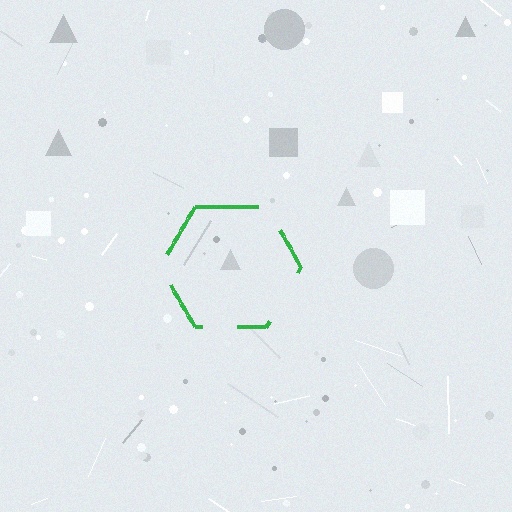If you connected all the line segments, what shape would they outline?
They would outline a hexagon.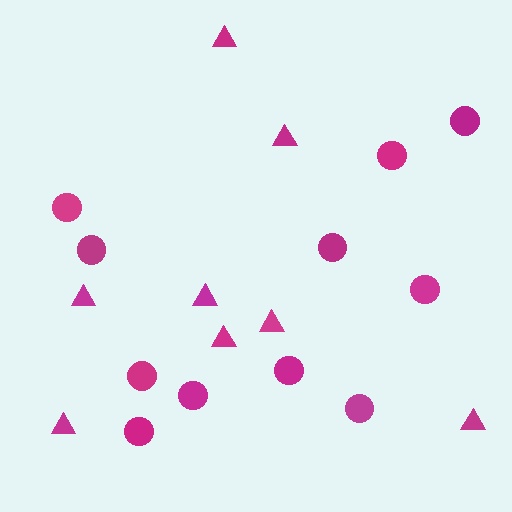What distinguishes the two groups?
There are 2 groups: one group of circles (11) and one group of triangles (8).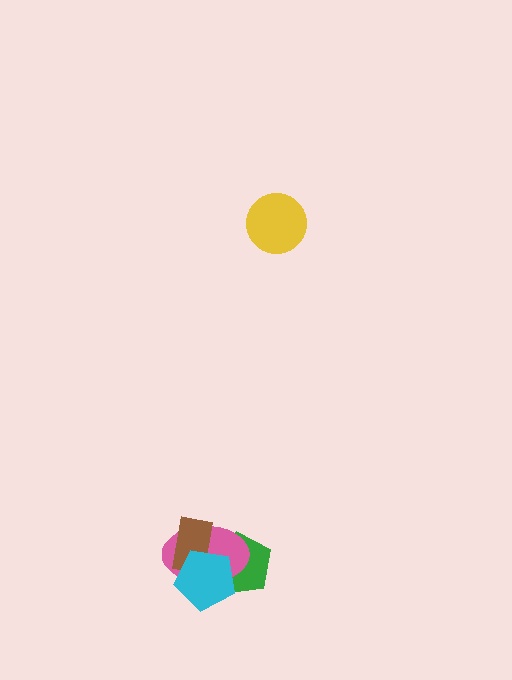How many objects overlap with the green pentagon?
3 objects overlap with the green pentagon.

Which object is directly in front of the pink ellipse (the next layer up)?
The brown rectangle is directly in front of the pink ellipse.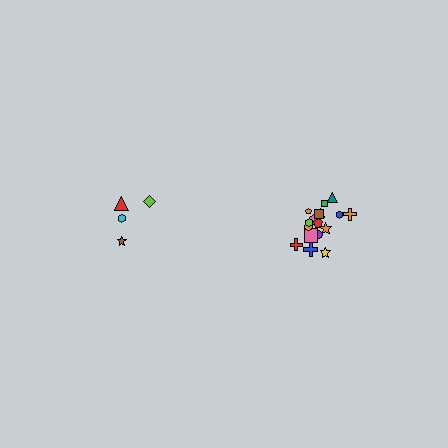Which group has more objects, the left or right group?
The right group.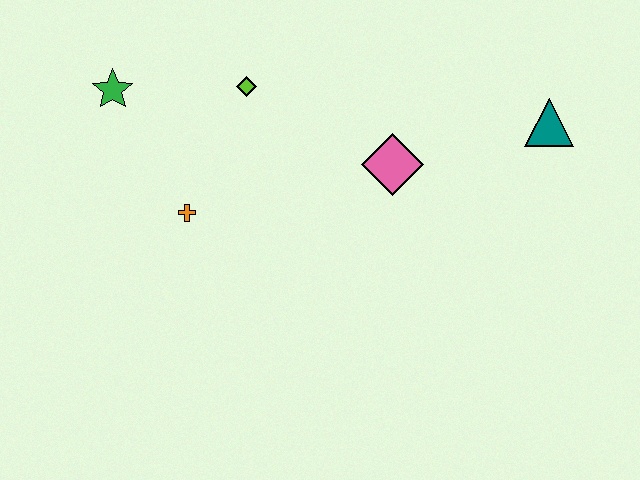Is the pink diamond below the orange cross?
No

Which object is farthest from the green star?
The teal triangle is farthest from the green star.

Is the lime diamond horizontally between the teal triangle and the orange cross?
Yes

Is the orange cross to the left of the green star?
No